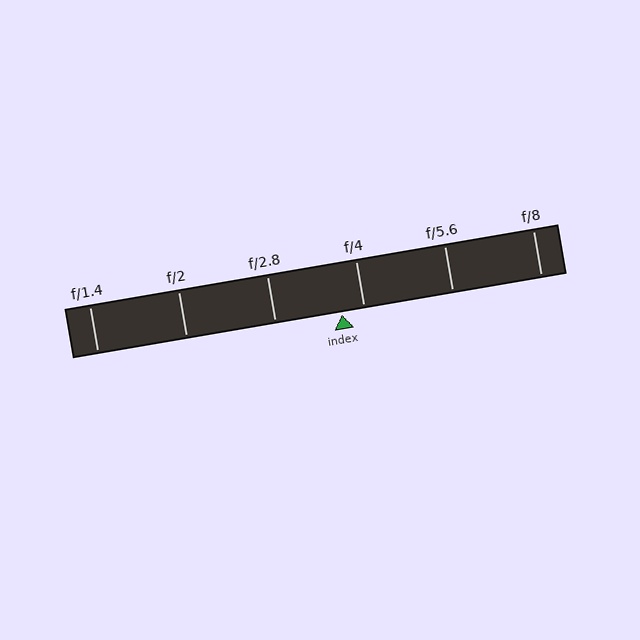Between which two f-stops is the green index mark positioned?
The index mark is between f/2.8 and f/4.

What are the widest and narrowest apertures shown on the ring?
The widest aperture shown is f/1.4 and the narrowest is f/8.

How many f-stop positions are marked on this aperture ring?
There are 6 f-stop positions marked.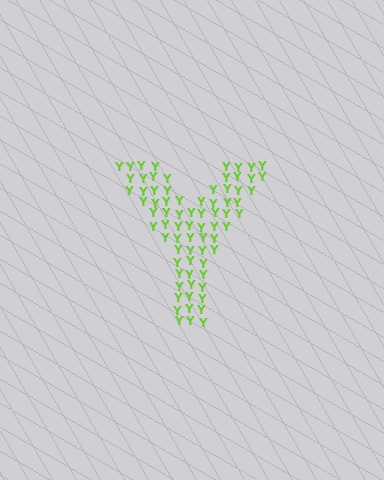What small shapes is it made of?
It is made of small letter Y's.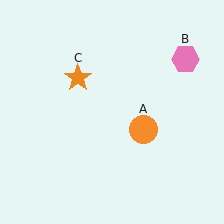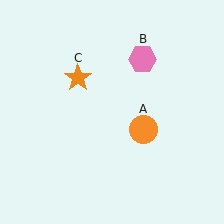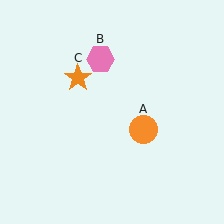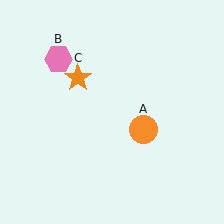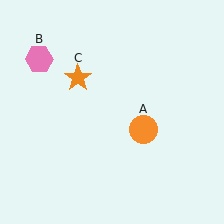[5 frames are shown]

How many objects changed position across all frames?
1 object changed position: pink hexagon (object B).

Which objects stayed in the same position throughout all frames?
Orange circle (object A) and orange star (object C) remained stationary.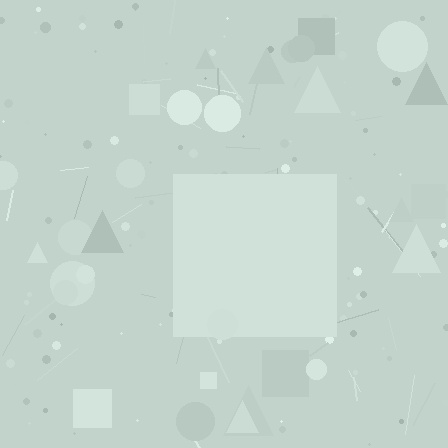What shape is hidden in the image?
A square is hidden in the image.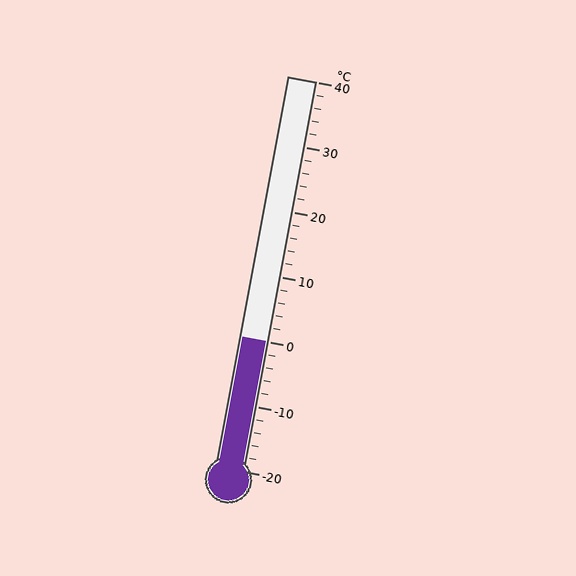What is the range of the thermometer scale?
The thermometer scale ranges from -20°C to 40°C.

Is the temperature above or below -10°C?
The temperature is above -10°C.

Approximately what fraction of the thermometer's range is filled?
The thermometer is filled to approximately 35% of its range.